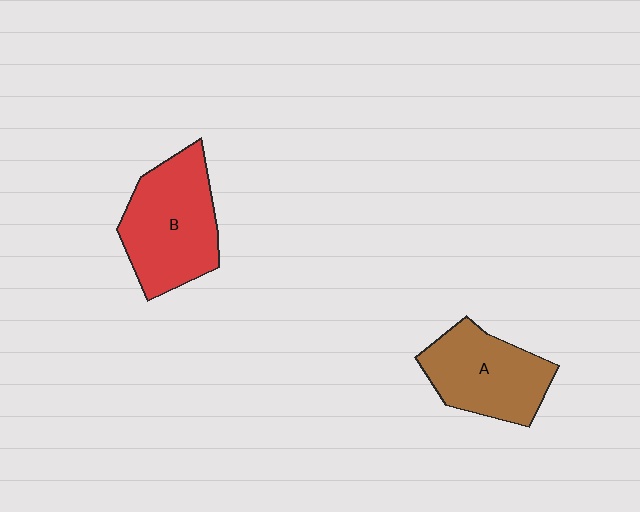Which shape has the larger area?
Shape B (red).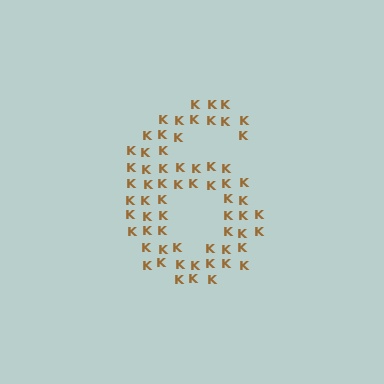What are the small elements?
The small elements are letter K's.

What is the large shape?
The large shape is the digit 6.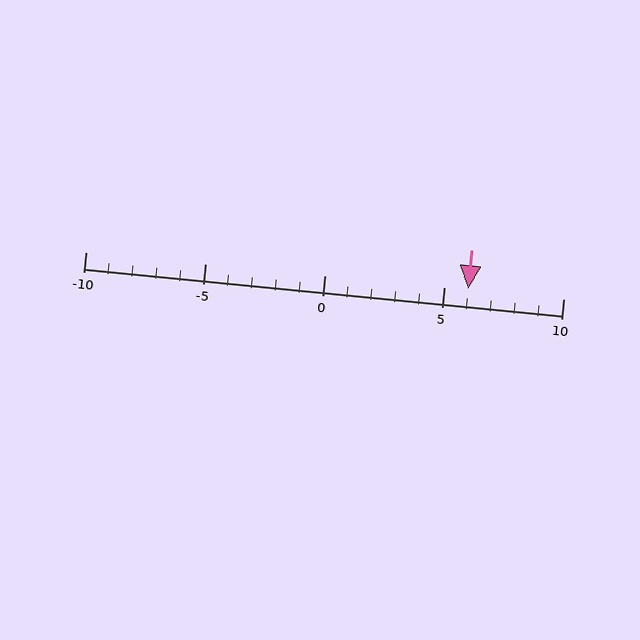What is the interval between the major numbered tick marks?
The major tick marks are spaced 5 units apart.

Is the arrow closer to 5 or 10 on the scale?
The arrow is closer to 5.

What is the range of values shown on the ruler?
The ruler shows values from -10 to 10.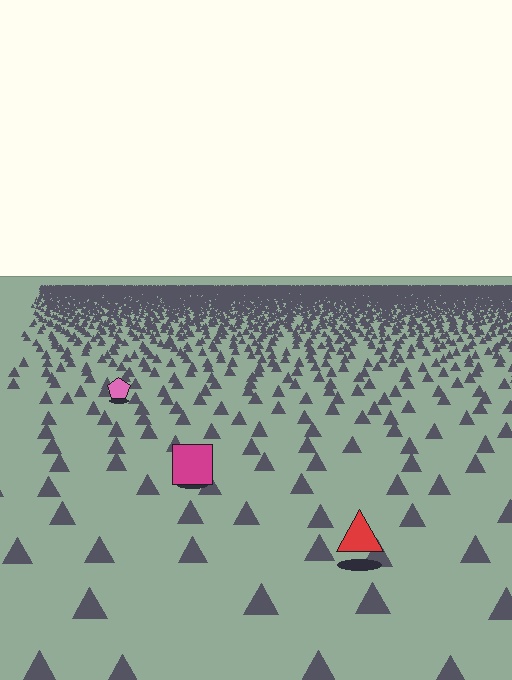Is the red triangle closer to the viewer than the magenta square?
Yes. The red triangle is closer — you can tell from the texture gradient: the ground texture is coarser near it.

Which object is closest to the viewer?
The red triangle is closest. The texture marks near it are larger and more spread out.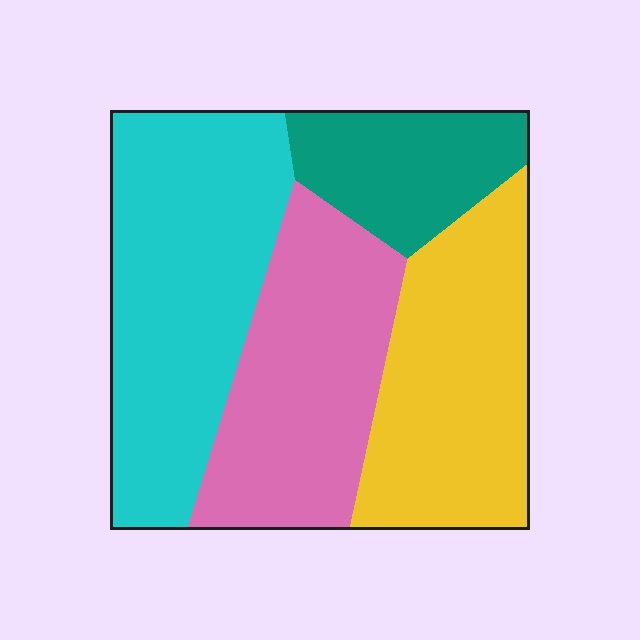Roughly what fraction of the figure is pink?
Pink covers about 25% of the figure.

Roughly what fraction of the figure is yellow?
Yellow takes up between a sixth and a third of the figure.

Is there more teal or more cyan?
Cyan.